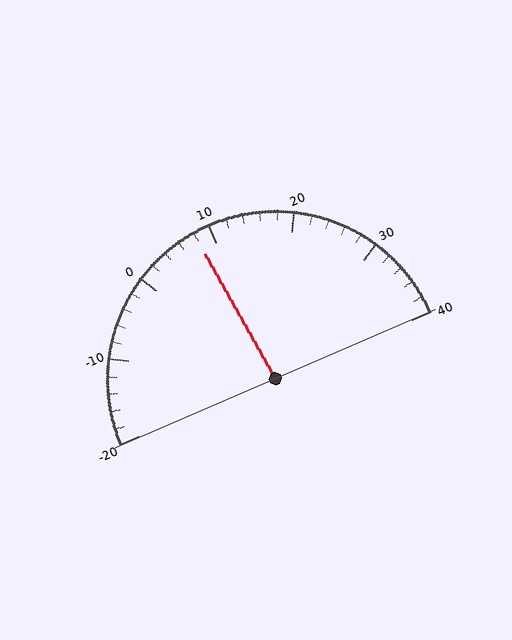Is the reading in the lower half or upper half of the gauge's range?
The reading is in the lower half of the range (-20 to 40).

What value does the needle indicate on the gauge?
The needle indicates approximately 8.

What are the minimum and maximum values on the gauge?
The gauge ranges from -20 to 40.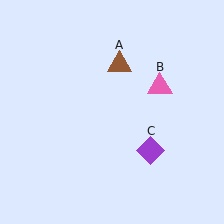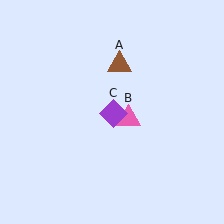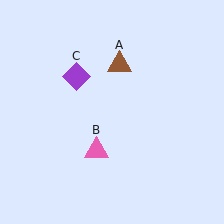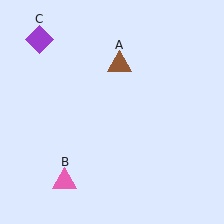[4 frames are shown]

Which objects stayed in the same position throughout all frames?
Brown triangle (object A) remained stationary.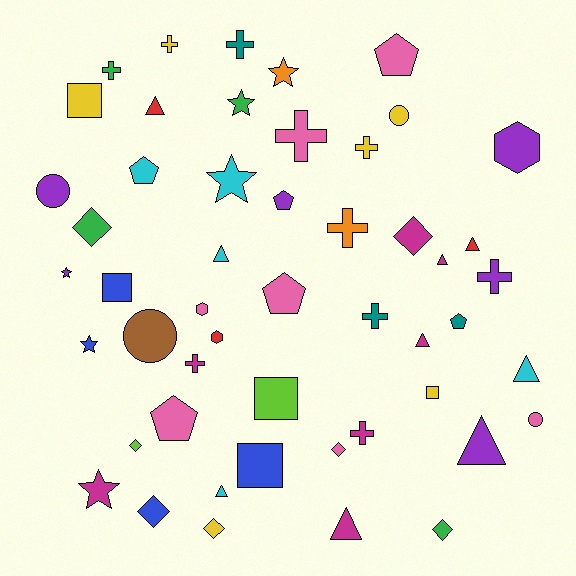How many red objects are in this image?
There are 3 red objects.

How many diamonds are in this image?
There are 7 diamonds.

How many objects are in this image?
There are 50 objects.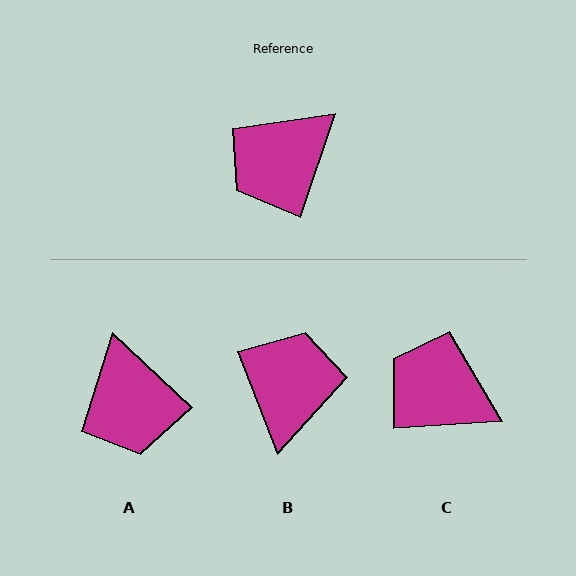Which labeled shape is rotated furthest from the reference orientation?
B, about 141 degrees away.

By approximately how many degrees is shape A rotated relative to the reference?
Approximately 65 degrees counter-clockwise.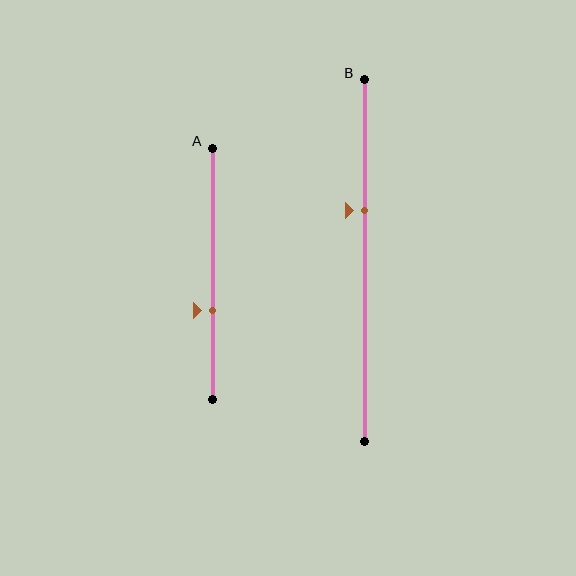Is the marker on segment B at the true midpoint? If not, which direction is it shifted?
No, the marker on segment B is shifted upward by about 14% of the segment length.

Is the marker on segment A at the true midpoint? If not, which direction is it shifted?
No, the marker on segment A is shifted downward by about 14% of the segment length.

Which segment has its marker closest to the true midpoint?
Segment B has its marker closest to the true midpoint.